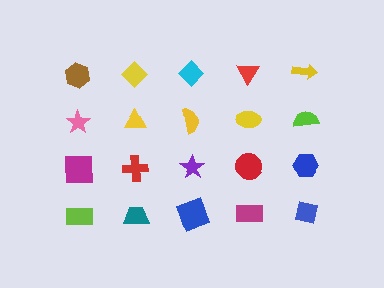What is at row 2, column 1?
A pink star.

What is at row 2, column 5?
A lime semicircle.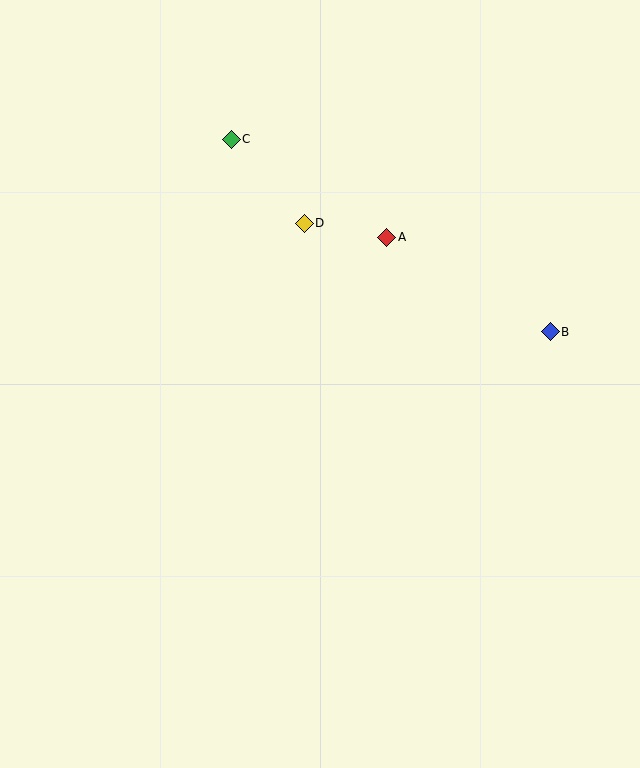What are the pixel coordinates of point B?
Point B is at (550, 332).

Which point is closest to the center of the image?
Point A at (387, 237) is closest to the center.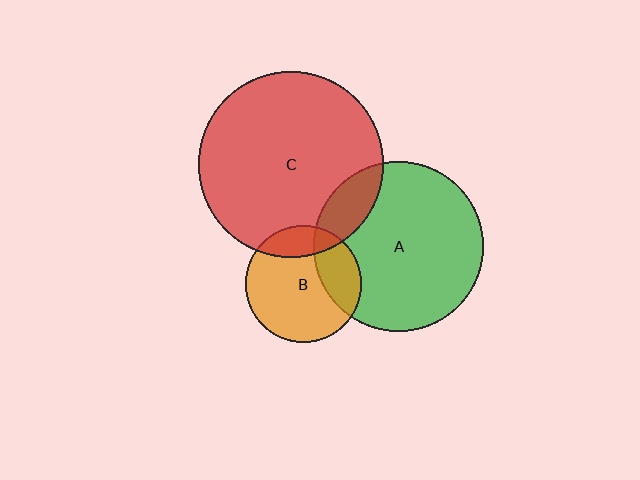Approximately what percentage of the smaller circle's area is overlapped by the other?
Approximately 15%.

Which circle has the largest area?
Circle C (red).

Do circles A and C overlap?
Yes.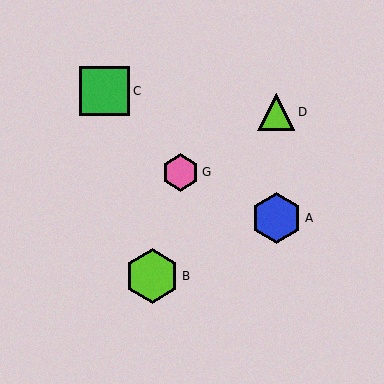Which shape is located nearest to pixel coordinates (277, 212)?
The blue hexagon (labeled A) at (276, 218) is nearest to that location.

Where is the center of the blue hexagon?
The center of the blue hexagon is at (276, 218).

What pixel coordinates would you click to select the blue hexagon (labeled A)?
Click at (276, 218) to select the blue hexagon A.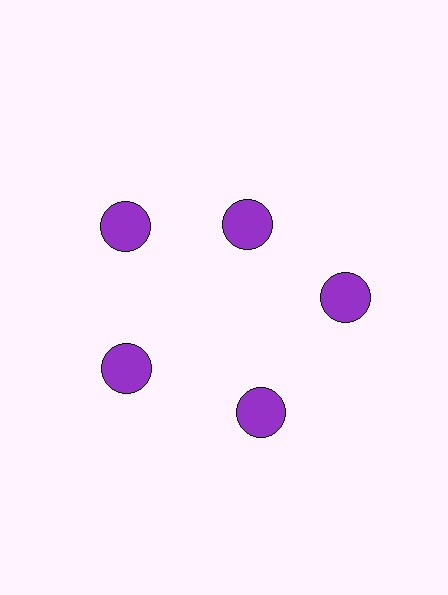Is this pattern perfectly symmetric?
No. The 5 purple circles are arranged in a ring, but one element near the 1 o'clock position is pulled inward toward the center, breaking the 5-fold rotational symmetry.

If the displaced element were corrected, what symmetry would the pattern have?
It would have 5-fold rotational symmetry — the pattern would map onto itself every 72 degrees.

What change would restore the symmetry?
The symmetry would be restored by moving it outward, back onto the ring so that all 5 circles sit at equal angles and equal distance from the center.